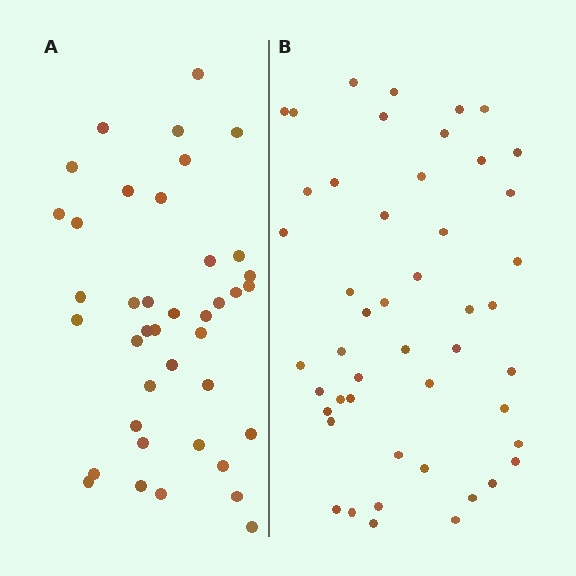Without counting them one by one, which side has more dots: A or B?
Region B (the right region) has more dots.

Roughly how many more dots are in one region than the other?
Region B has roughly 8 or so more dots than region A.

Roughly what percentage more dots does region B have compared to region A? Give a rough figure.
About 20% more.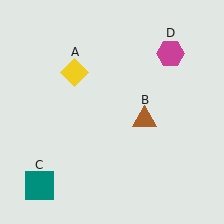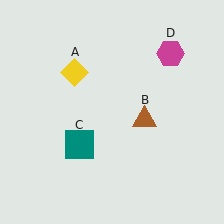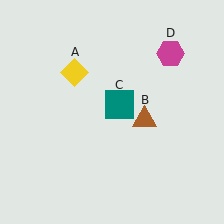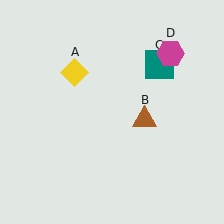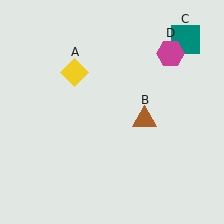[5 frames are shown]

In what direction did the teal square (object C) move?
The teal square (object C) moved up and to the right.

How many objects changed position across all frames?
1 object changed position: teal square (object C).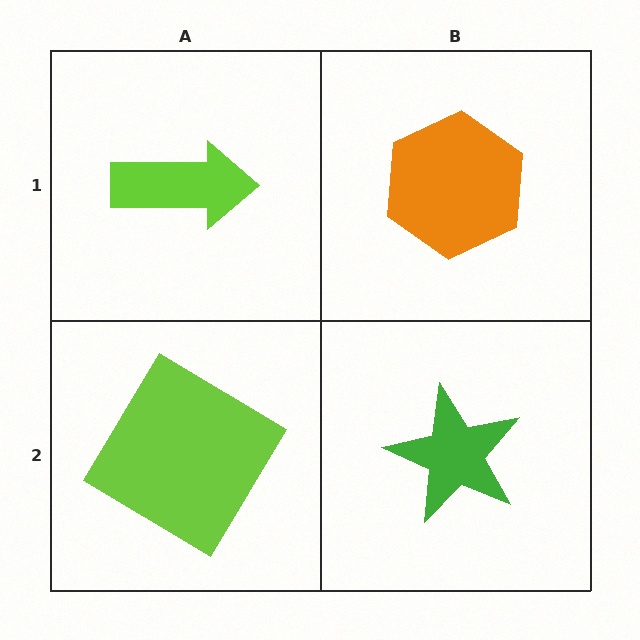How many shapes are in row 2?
2 shapes.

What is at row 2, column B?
A green star.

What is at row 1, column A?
A lime arrow.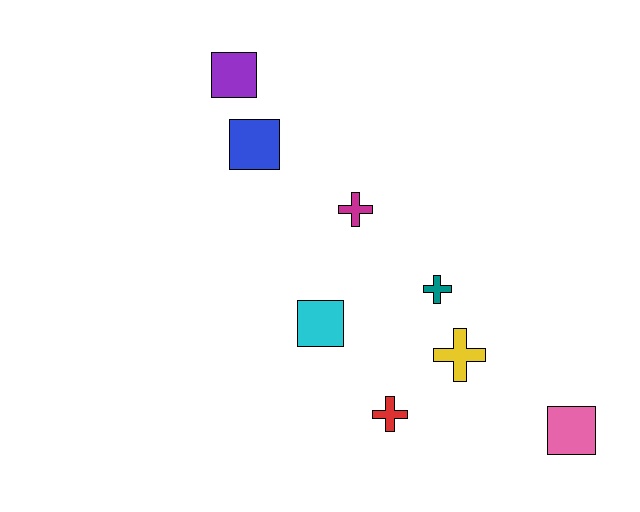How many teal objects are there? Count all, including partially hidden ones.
There is 1 teal object.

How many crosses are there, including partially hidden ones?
There are 4 crosses.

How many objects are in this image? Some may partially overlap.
There are 8 objects.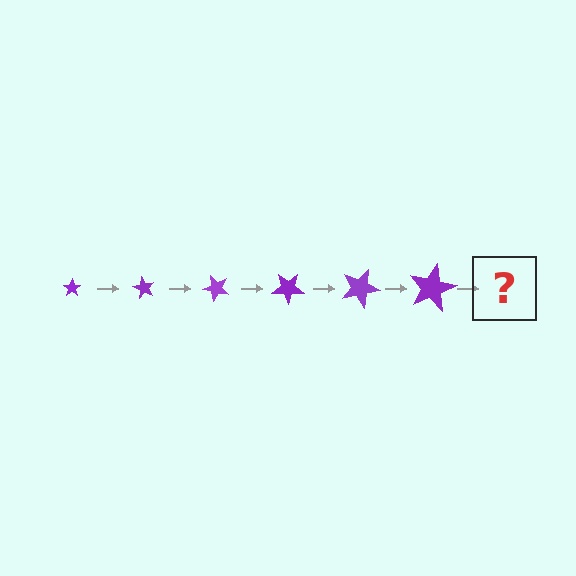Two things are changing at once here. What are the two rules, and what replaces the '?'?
The two rules are that the star grows larger each step and it rotates 60 degrees each step. The '?' should be a star, larger than the previous one and rotated 360 degrees from the start.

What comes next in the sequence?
The next element should be a star, larger than the previous one and rotated 360 degrees from the start.